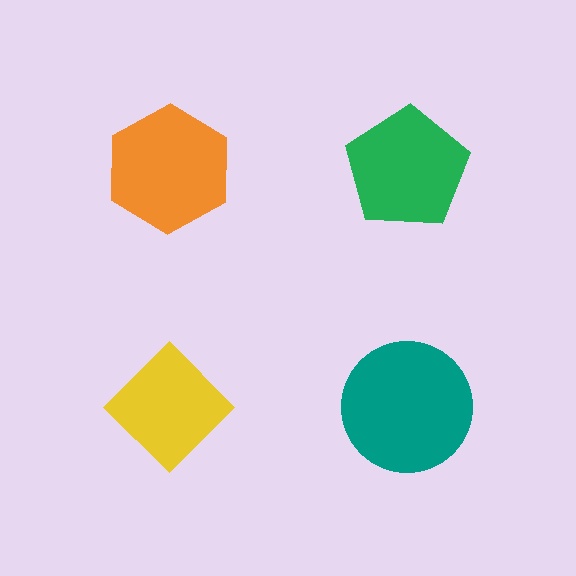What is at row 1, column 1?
An orange hexagon.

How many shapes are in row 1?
2 shapes.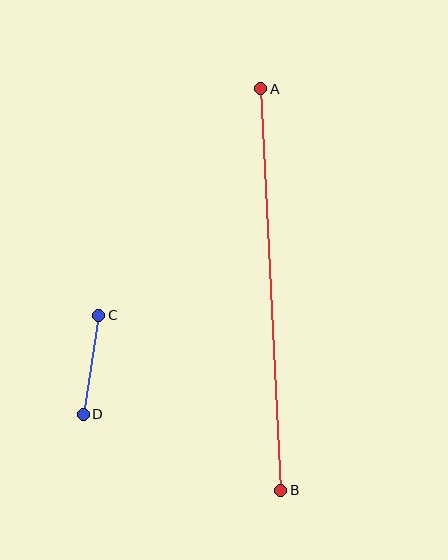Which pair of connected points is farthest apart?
Points A and B are farthest apart.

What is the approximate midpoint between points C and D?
The midpoint is at approximately (91, 365) pixels.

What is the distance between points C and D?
The distance is approximately 100 pixels.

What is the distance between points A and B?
The distance is approximately 402 pixels.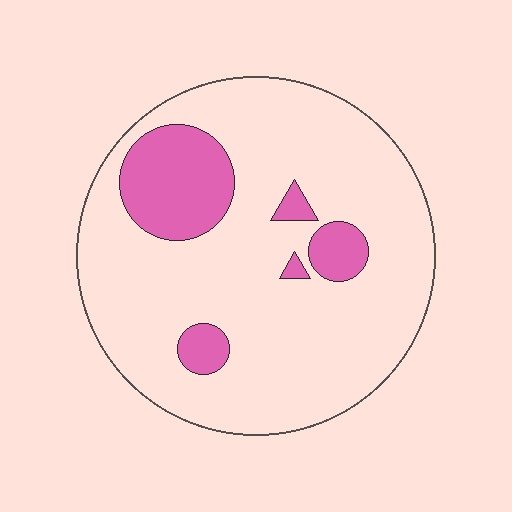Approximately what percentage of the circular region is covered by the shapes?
Approximately 15%.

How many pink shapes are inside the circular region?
5.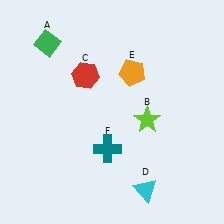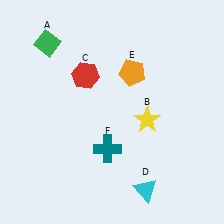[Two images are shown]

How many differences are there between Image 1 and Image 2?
There is 1 difference between the two images.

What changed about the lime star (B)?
In Image 1, B is lime. In Image 2, it changed to yellow.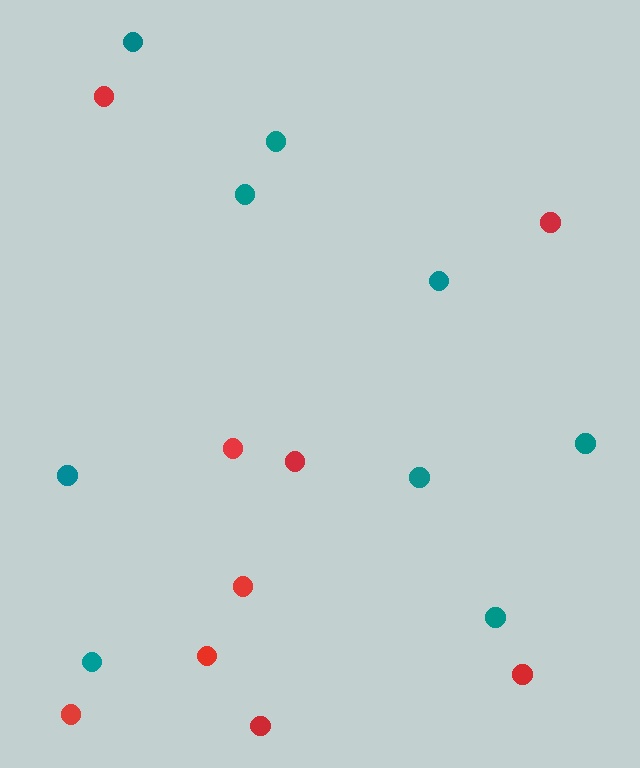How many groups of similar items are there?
There are 2 groups: one group of red circles (9) and one group of teal circles (9).